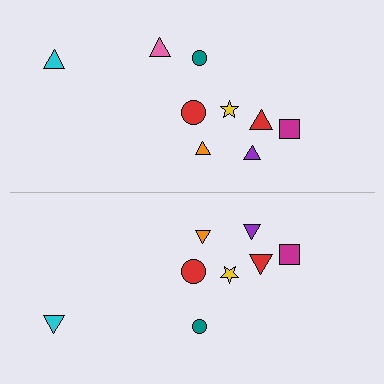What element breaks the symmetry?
A pink triangle is missing from the bottom side.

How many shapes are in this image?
There are 17 shapes in this image.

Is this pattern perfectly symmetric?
No, the pattern is not perfectly symmetric. A pink triangle is missing from the bottom side.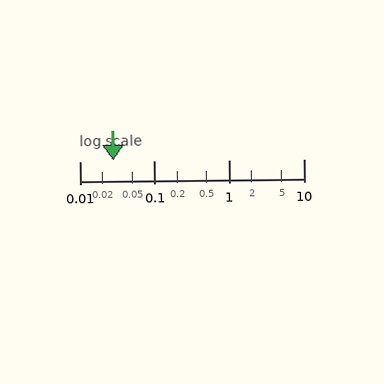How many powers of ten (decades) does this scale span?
The scale spans 3 decades, from 0.01 to 10.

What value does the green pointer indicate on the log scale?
The pointer indicates approximately 0.028.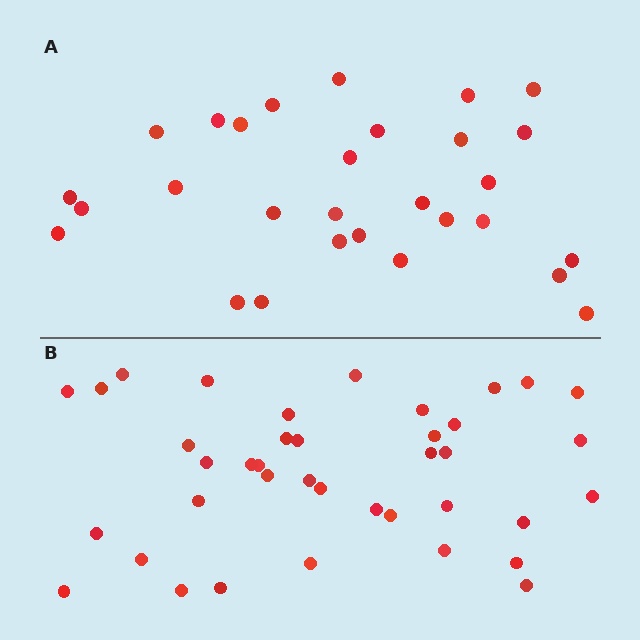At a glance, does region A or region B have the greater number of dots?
Region B (the bottom region) has more dots.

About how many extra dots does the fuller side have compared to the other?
Region B has roughly 10 or so more dots than region A.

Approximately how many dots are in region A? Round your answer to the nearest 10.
About 30 dots. (The exact count is 29, which rounds to 30.)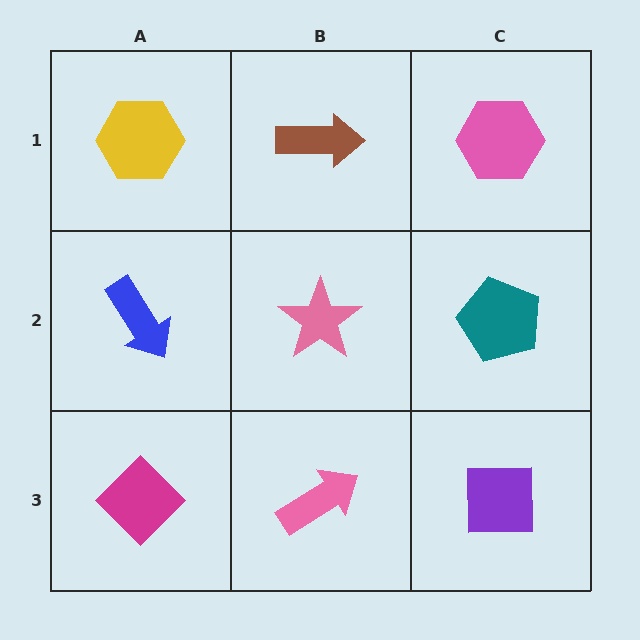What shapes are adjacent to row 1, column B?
A pink star (row 2, column B), a yellow hexagon (row 1, column A), a pink hexagon (row 1, column C).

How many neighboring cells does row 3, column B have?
3.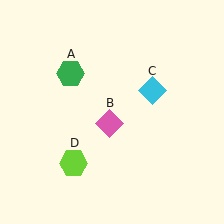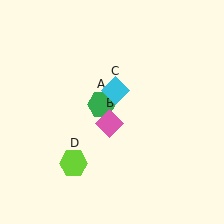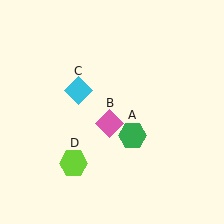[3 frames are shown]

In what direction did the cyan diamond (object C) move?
The cyan diamond (object C) moved left.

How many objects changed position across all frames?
2 objects changed position: green hexagon (object A), cyan diamond (object C).